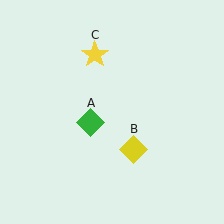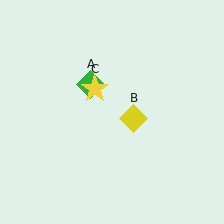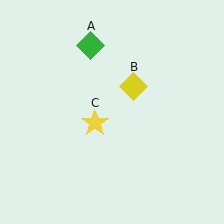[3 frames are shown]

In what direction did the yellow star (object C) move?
The yellow star (object C) moved down.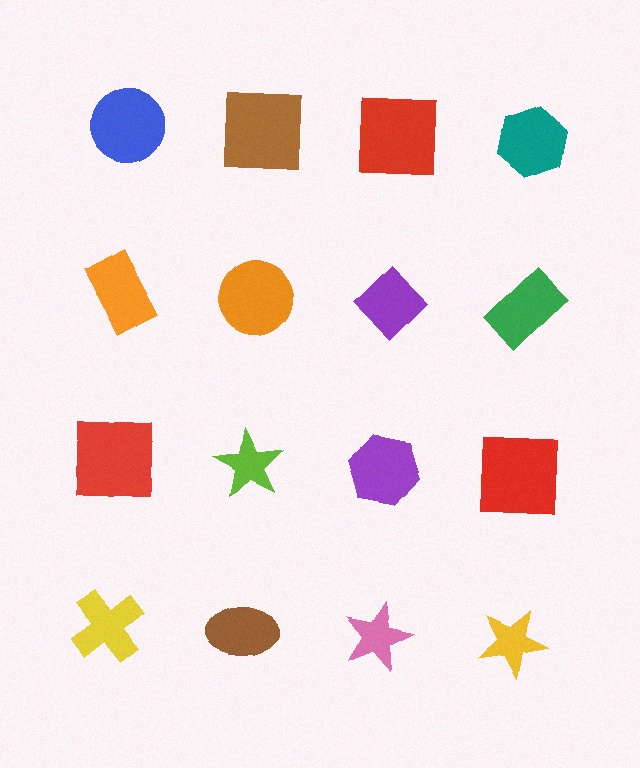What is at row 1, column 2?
A brown square.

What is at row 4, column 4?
A yellow star.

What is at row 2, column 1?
An orange rectangle.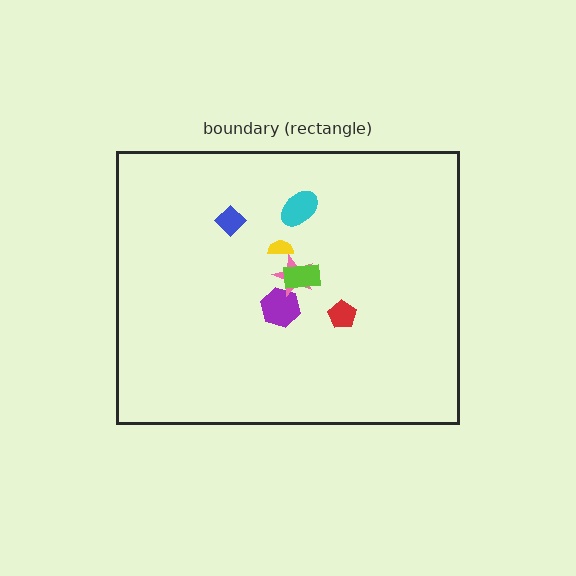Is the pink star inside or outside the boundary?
Inside.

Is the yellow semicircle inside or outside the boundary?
Inside.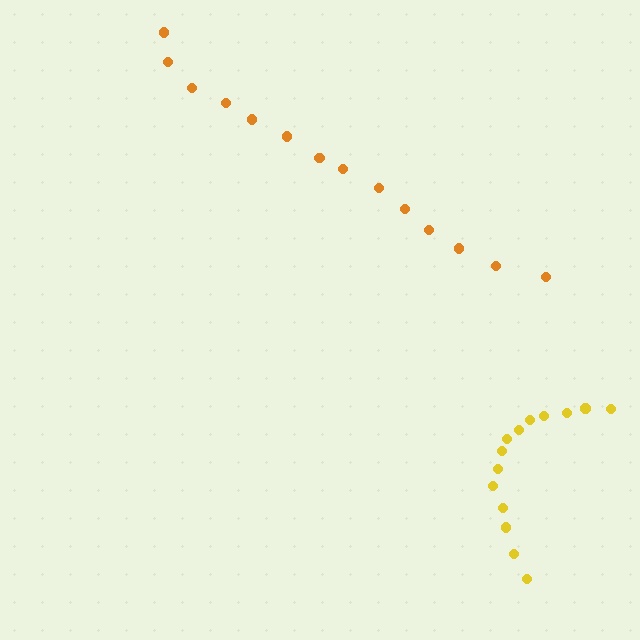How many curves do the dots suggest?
There are 2 distinct paths.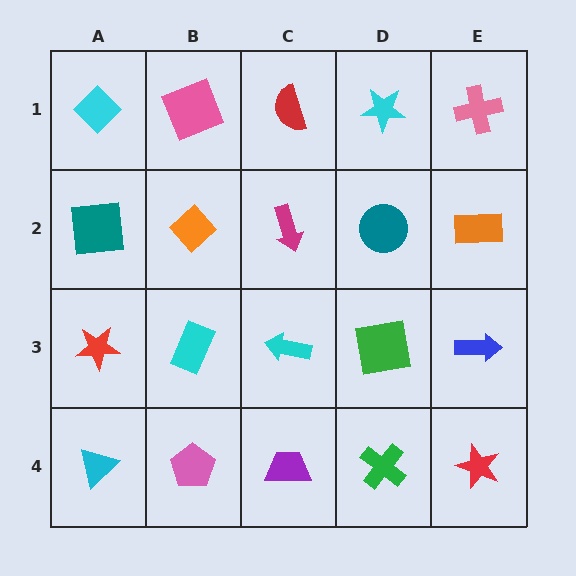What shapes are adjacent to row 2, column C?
A red semicircle (row 1, column C), a cyan arrow (row 3, column C), an orange diamond (row 2, column B), a teal circle (row 2, column D).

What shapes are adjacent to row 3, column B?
An orange diamond (row 2, column B), a pink pentagon (row 4, column B), a red star (row 3, column A), a cyan arrow (row 3, column C).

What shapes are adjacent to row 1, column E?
An orange rectangle (row 2, column E), a cyan star (row 1, column D).